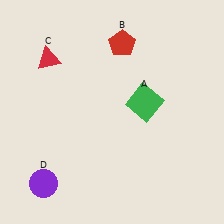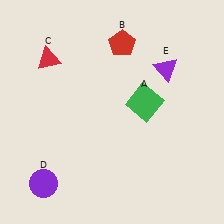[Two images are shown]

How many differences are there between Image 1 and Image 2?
There is 1 difference between the two images.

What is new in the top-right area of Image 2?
A purple triangle (E) was added in the top-right area of Image 2.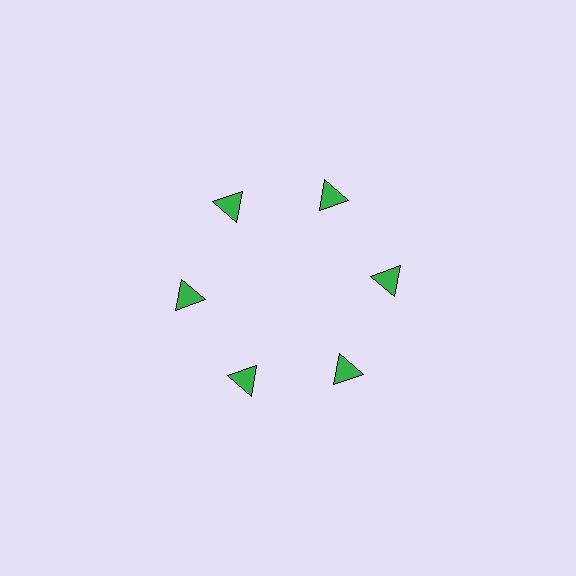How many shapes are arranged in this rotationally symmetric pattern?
There are 6 shapes, arranged in 6 groups of 1.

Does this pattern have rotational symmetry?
Yes, this pattern has 6-fold rotational symmetry. It looks the same after rotating 60 degrees around the center.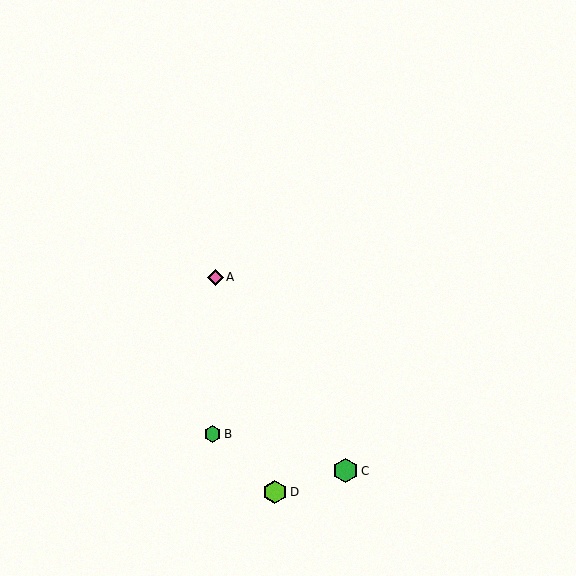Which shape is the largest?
The green hexagon (labeled C) is the largest.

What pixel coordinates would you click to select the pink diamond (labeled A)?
Click at (215, 277) to select the pink diamond A.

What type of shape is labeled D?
Shape D is a lime hexagon.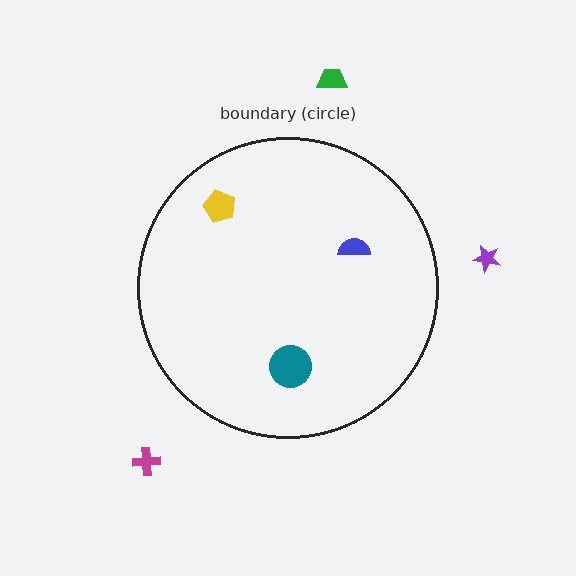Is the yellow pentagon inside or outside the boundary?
Inside.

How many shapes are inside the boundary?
3 inside, 3 outside.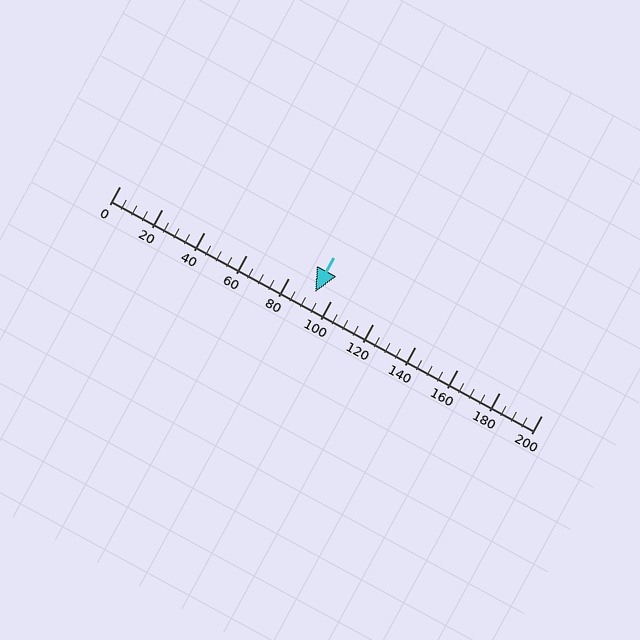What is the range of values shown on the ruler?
The ruler shows values from 0 to 200.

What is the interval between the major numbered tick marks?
The major tick marks are spaced 20 units apart.